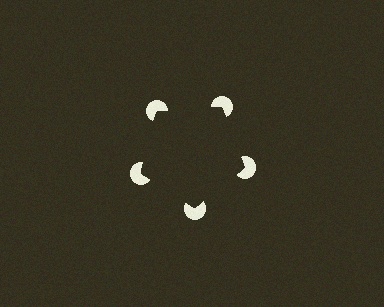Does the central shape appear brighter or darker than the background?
It typically appears slightly darker than the background, even though no actual brightness change is drawn.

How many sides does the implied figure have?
5 sides.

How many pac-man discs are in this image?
There are 5 — one at each vertex of the illusory pentagon.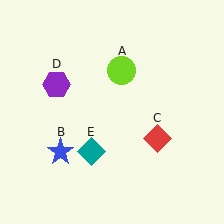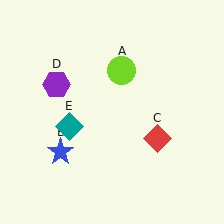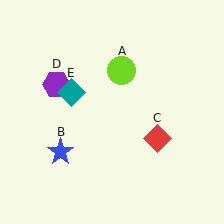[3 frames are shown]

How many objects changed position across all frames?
1 object changed position: teal diamond (object E).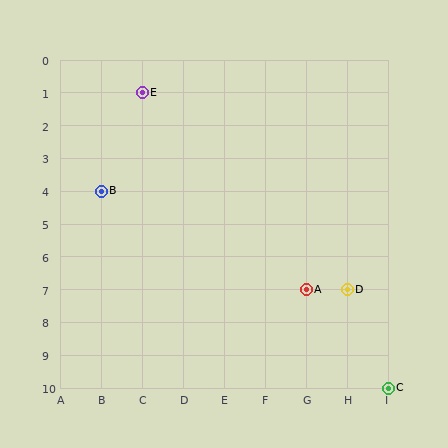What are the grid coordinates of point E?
Point E is at grid coordinates (C, 1).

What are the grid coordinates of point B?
Point B is at grid coordinates (B, 4).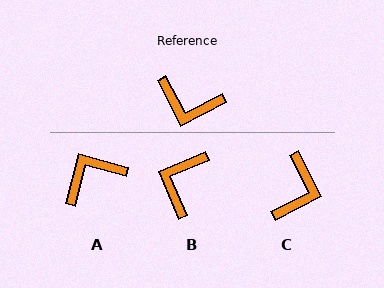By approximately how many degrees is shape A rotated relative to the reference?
Approximately 132 degrees clockwise.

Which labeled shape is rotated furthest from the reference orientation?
A, about 132 degrees away.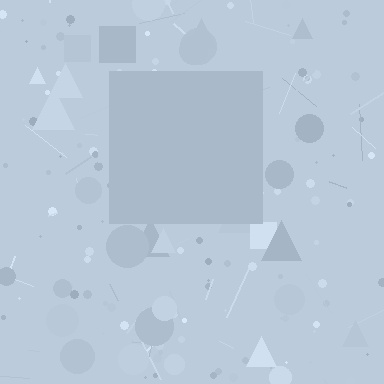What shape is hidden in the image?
A square is hidden in the image.